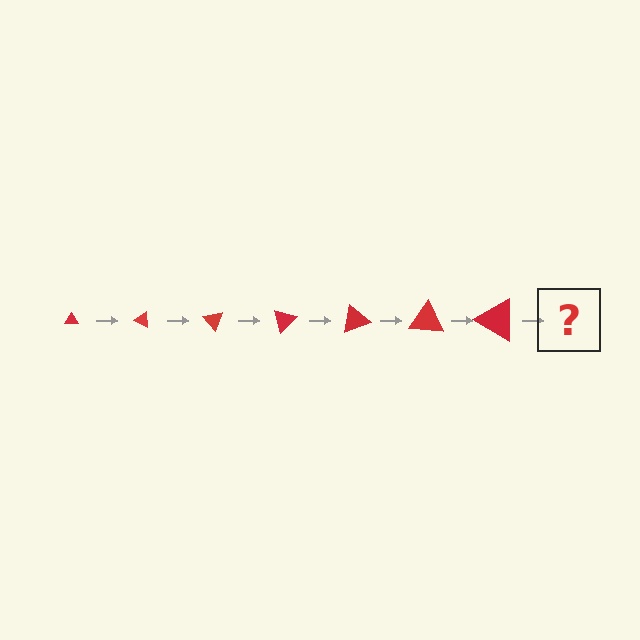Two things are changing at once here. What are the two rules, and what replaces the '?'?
The two rules are that the triangle grows larger each step and it rotates 25 degrees each step. The '?' should be a triangle, larger than the previous one and rotated 175 degrees from the start.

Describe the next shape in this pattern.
It should be a triangle, larger than the previous one and rotated 175 degrees from the start.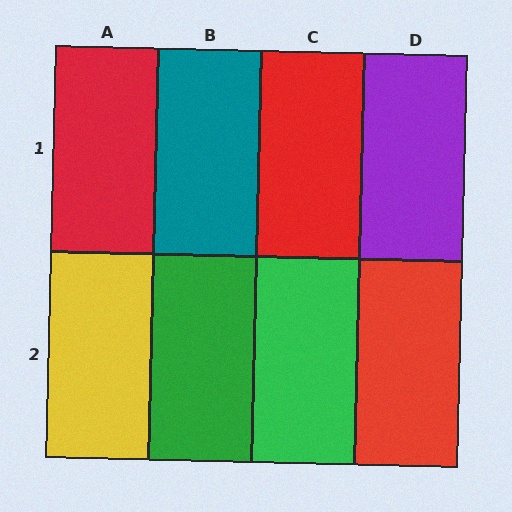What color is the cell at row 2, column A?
Yellow.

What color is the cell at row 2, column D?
Red.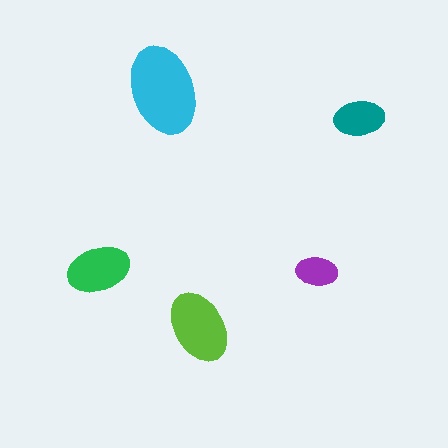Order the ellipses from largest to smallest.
the cyan one, the lime one, the green one, the teal one, the purple one.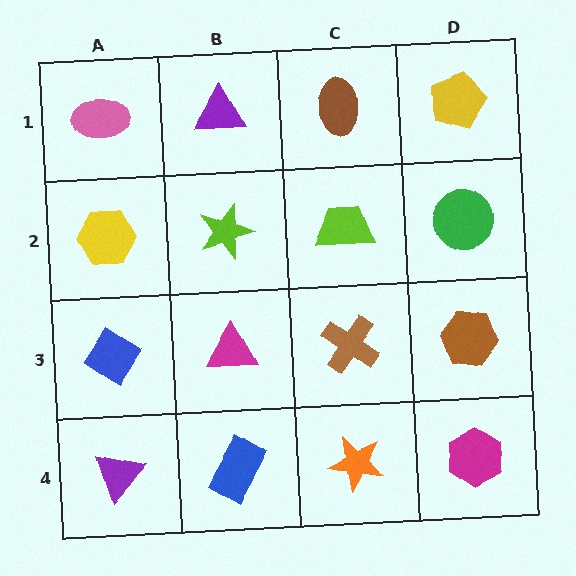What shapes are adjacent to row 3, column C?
A lime trapezoid (row 2, column C), an orange star (row 4, column C), a magenta triangle (row 3, column B), a brown hexagon (row 3, column D).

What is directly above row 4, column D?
A brown hexagon.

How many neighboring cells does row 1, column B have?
3.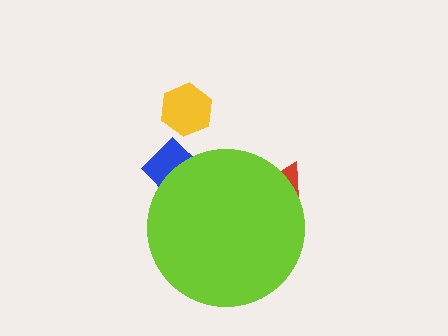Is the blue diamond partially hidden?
Yes, the blue diamond is partially hidden behind the lime circle.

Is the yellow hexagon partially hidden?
No, the yellow hexagon is fully visible.